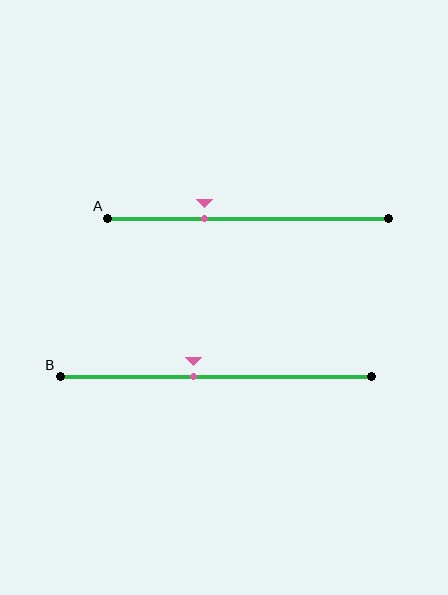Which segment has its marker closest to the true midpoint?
Segment B has its marker closest to the true midpoint.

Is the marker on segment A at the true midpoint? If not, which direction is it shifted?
No, the marker on segment A is shifted to the left by about 15% of the segment length.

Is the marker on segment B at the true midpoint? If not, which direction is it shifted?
No, the marker on segment B is shifted to the left by about 7% of the segment length.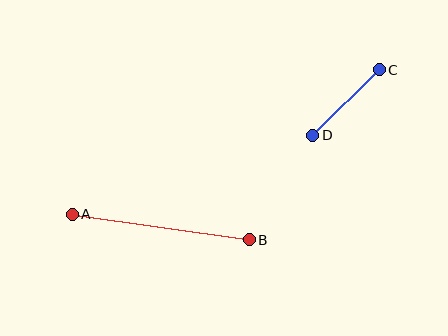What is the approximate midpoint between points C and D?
The midpoint is at approximately (346, 103) pixels.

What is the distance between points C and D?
The distance is approximately 93 pixels.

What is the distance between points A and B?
The distance is approximately 179 pixels.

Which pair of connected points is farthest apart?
Points A and B are farthest apart.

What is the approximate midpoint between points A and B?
The midpoint is at approximately (161, 227) pixels.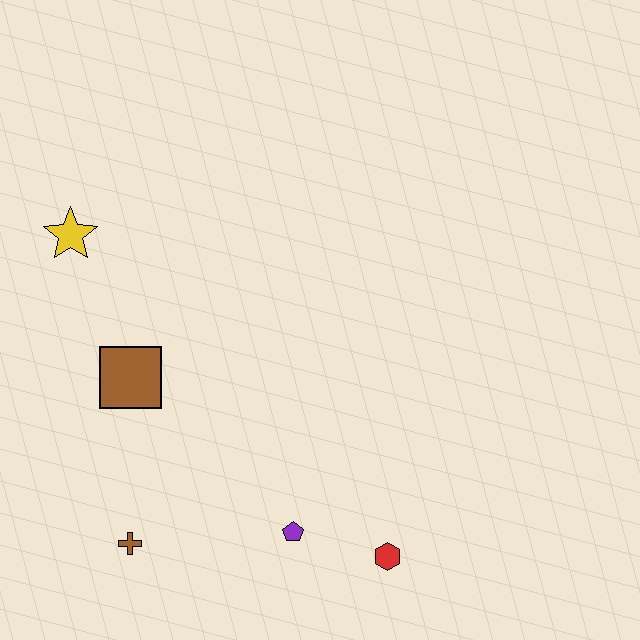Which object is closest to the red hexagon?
The purple pentagon is closest to the red hexagon.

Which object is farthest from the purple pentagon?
The yellow star is farthest from the purple pentagon.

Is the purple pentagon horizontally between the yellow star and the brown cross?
No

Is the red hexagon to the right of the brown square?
Yes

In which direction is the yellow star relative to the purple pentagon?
The yellow star is above the purple pentagon.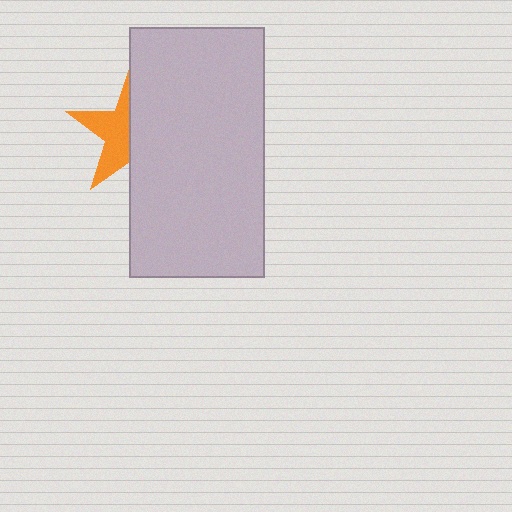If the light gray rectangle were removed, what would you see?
You would see the complete orange star.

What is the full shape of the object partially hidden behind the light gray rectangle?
The partially hidden object is an orange star.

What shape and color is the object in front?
The object in front is a light gray rectangle.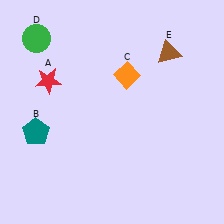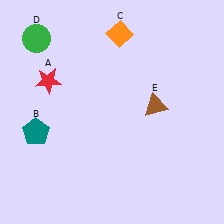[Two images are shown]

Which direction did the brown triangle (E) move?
The brown triangle (E) moved down.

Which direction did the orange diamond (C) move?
The orange diamond (C) moved up.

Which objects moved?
The objects that moved are: the orange diamond (C), the brown triangle (E).